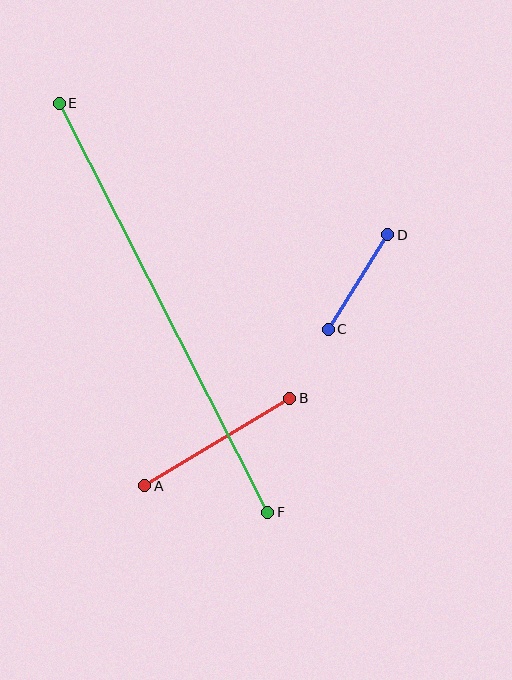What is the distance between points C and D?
The distance is approximately 112 pixels.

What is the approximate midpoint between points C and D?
The midpoint is at approximately (358, 282) pixels.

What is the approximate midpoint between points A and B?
The midpoint is at approximately (217, 442) pixels.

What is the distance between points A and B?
The distance is approximately 170 pixels.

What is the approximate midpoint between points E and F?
The midpoint is at approximately (164, 308) pixels.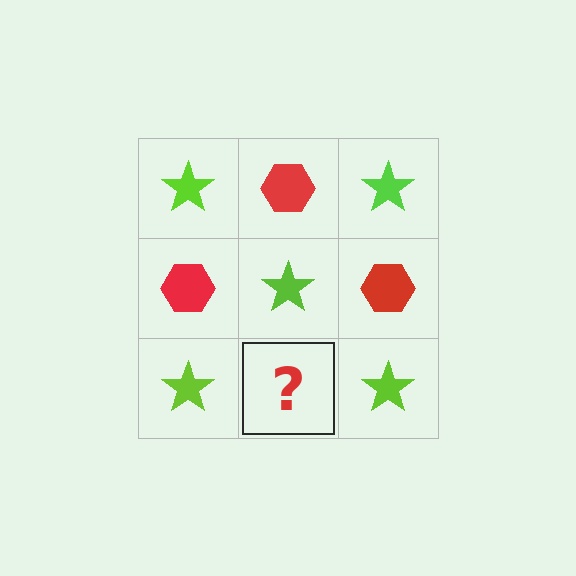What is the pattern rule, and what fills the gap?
The rule is that it alternates lime star and red hexagon in a checkerboard pattern. The gap should be filled with a red hexagon.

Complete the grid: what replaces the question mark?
The question mark should be replaced with a red hexagon.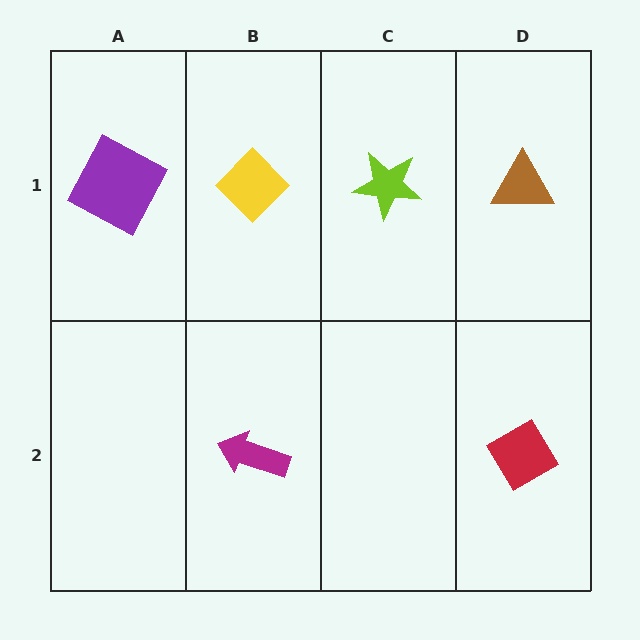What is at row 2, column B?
A magenta arrow.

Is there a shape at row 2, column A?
No, that cell is empty.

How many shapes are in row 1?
4 shapes.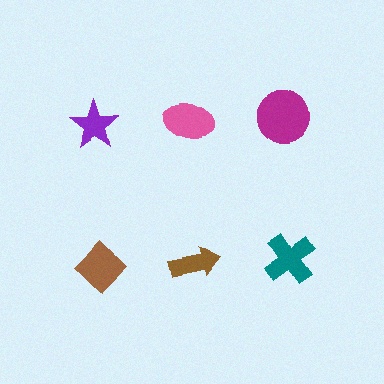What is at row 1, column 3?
A magenta circle.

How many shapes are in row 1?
3 shapes.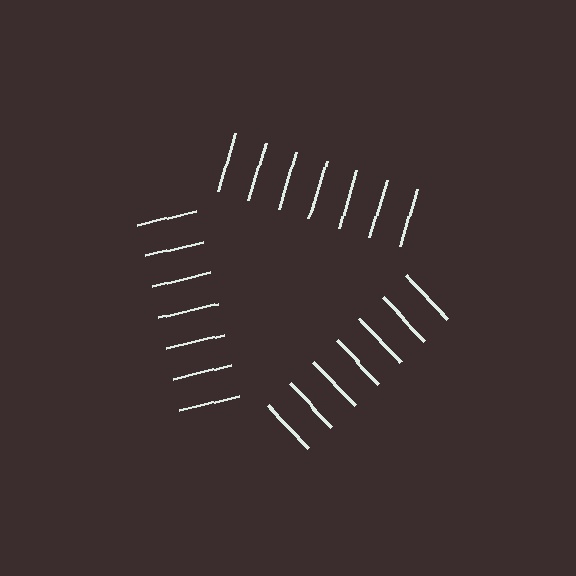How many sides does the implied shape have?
3 sides — the line-ends trace a triangle.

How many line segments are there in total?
21 — 7 along each of the 3 edges.